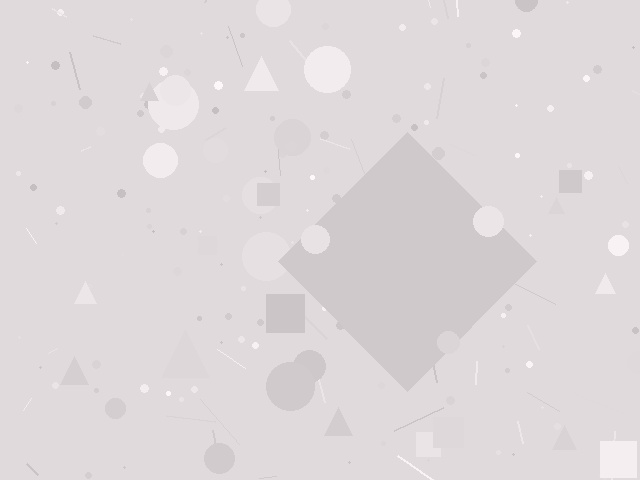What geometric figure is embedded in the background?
A diamond is embedded in the background.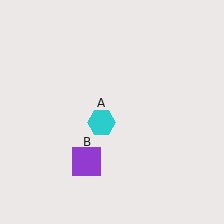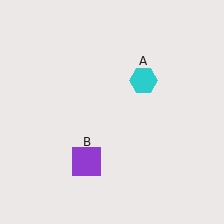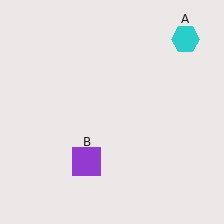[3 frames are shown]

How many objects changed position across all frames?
1 object changed position: cyan hexagon (object A).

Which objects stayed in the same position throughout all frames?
Purple square (object B) remained stationary.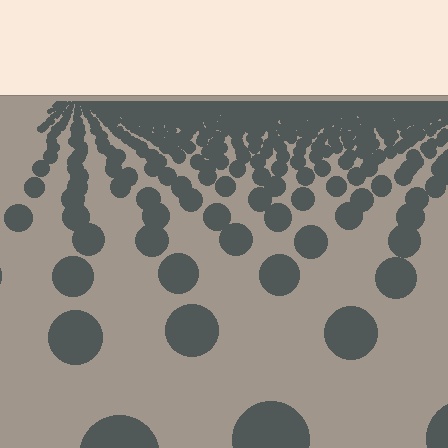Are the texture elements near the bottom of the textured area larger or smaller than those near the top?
Larger. Near the bottom, elements are closer to the viewer and appear at a bigger on-screen size.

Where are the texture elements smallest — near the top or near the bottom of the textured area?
Near the top.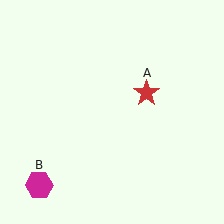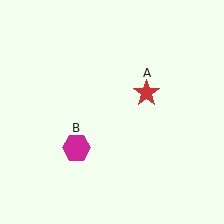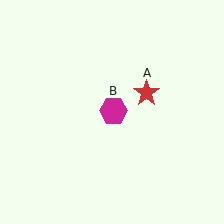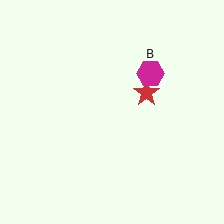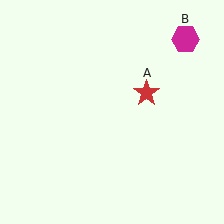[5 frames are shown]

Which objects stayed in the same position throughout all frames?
Red star (object A) remained stationary.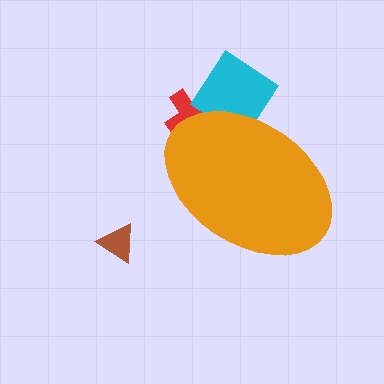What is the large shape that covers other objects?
An orange ellipse.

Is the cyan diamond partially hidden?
Yes, the cyan diamond is partially hidden behind the orange ellipse.